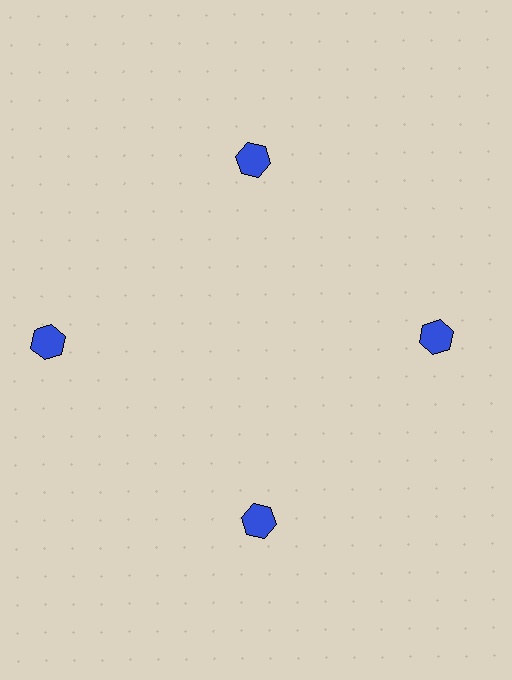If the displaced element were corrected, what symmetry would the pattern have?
It would have 4-fold rotational symmetry — the pattern would map onto itself every 90 degrees.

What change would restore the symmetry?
The symmetry would be restored by moving it inward, back onto the ring so that all 4 hexagons sit at equal angles and equal distance from the center.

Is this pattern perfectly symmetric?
No. The 4 blue hexagons are arranged in a ring, but one element near the 9 o'clock position is pushed outward from the center, breaking the 4-fold rotational symmetry.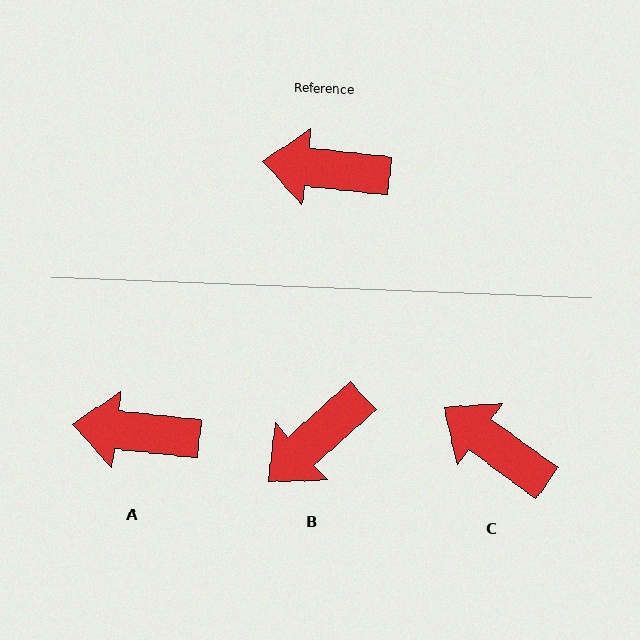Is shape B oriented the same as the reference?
No, it is off by about 49 degrees.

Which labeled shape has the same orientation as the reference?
A.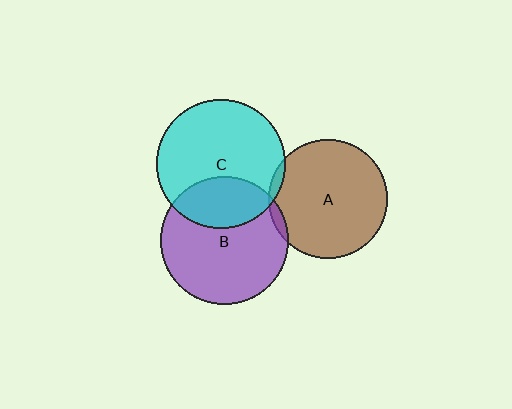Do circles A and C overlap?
Yes.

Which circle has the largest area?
Circle C (cyan).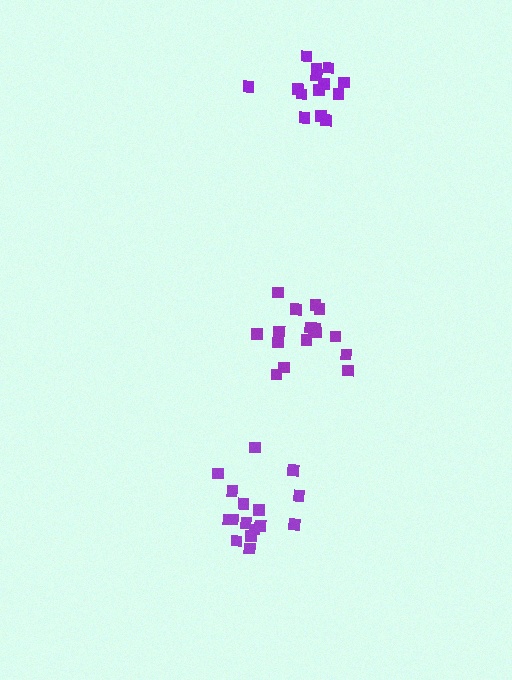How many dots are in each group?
Group 1: 16 dots, Group 2: 14 dots, Group 3: 16 dots (46 total).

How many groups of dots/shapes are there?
There are 3 groups.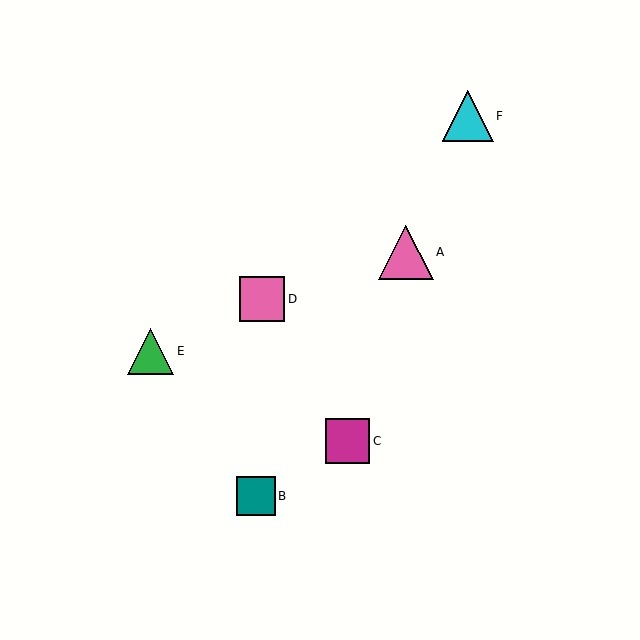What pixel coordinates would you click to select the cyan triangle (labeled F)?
Click at (468, 116) to select the cyan triangle F.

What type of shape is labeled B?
Shape B is a teal square.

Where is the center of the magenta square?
The center of the magenta square is at (348, 441).